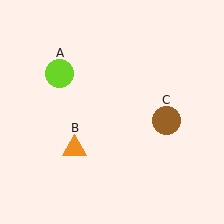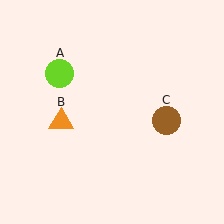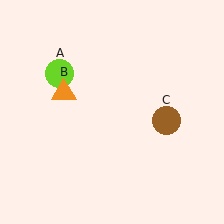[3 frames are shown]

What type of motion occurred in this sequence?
The orange triangle (object B) rotated clockwise around the center of the scene.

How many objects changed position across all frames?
1 object changed position: orange triangle (object B).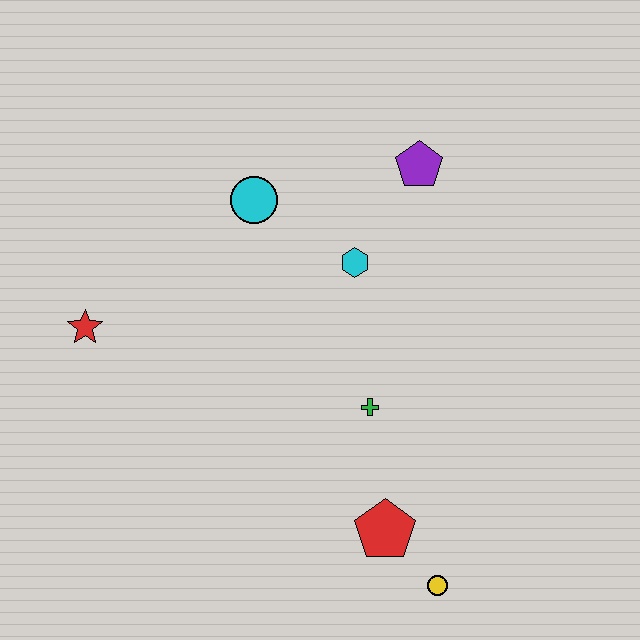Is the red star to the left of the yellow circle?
Yes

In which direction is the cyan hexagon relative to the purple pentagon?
The cyan hexagon is below the purple pentagon.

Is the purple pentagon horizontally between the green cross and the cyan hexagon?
No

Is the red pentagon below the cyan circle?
Yes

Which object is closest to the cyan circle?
The cyan hexagon is closest to the cyan circle.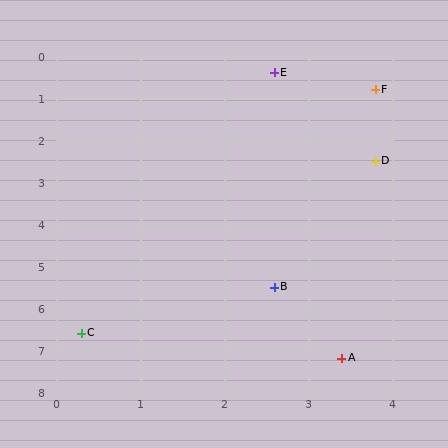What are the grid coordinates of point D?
Point D is at approximately (3.8, 2.5).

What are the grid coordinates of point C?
Point C is at approximately (0.3, 6.6).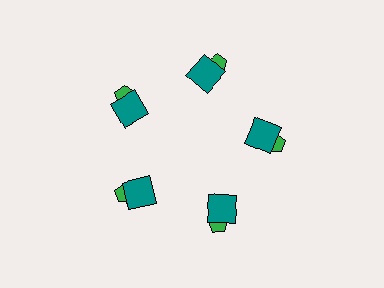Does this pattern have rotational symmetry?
Yes, this pattern has 5-fold rotational symmetry. It looks the same after rotating 72 degrees around the center.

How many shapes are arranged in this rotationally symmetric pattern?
There are 10 shapes, arranged in 5 groups of 2.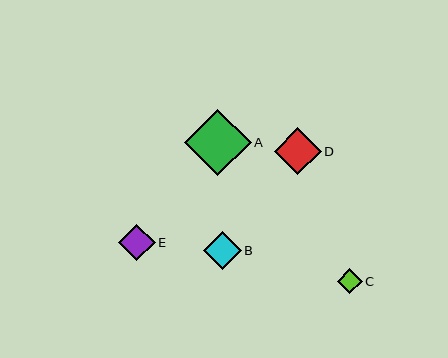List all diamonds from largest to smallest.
From largest to smallest: A, D, B, E, C.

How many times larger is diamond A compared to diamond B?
Diamond A is approximately 1.8 times the size of diamond B.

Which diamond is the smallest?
Diamond C is the smallest with a size of approximately 25 pixels.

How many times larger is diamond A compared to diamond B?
Diamond A is approximately 1.8 times the size of diamond B.